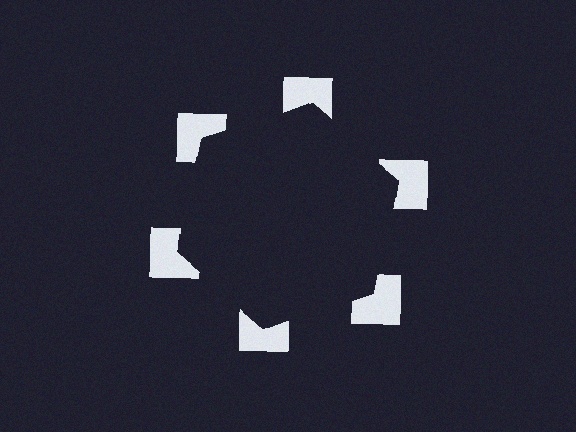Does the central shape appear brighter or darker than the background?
It typically appears slightly darker than the background, even though no actual brightness change is drawn.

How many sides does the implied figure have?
6 sides.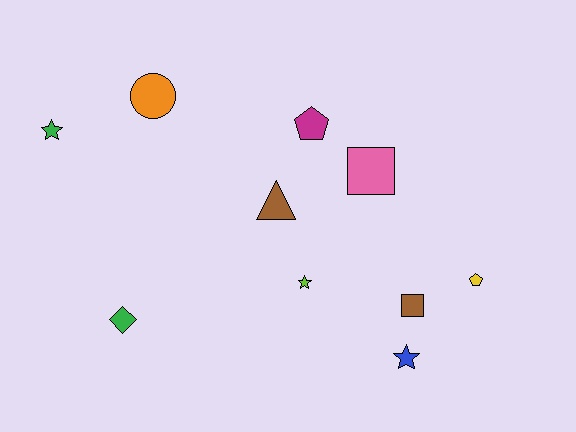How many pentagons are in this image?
There are 2 pentagons.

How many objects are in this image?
There are 10 objects.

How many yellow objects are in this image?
There is 1 yellow object.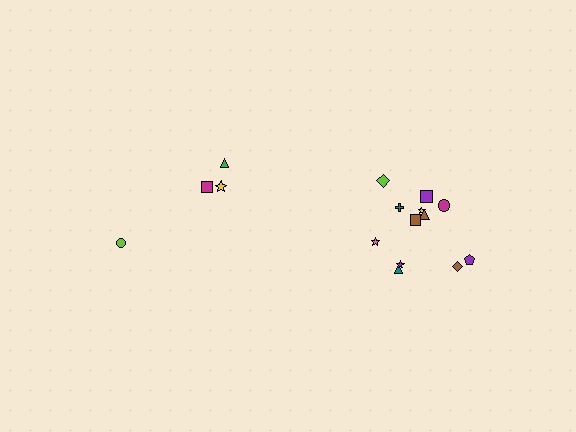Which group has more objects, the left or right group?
The right group.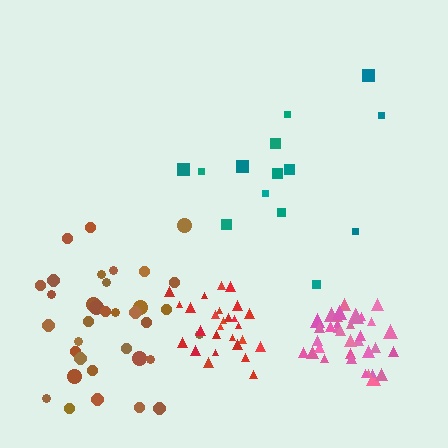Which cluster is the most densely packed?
Pink.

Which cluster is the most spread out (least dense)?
Teal.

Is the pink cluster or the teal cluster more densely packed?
Pink.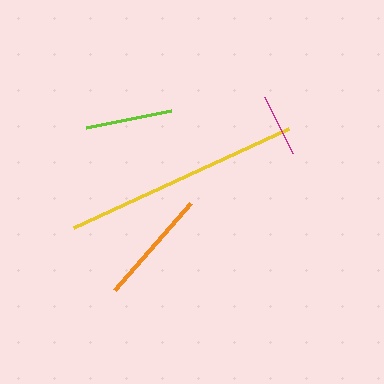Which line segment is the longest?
The yellow line is the longest at approximately 237 pixels.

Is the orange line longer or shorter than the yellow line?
The yellow line is longer than the orange line.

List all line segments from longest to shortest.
From longest to shortest: yellow, orange, lime, magenta.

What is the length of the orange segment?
The orange segment is approximately 115 pixels long.